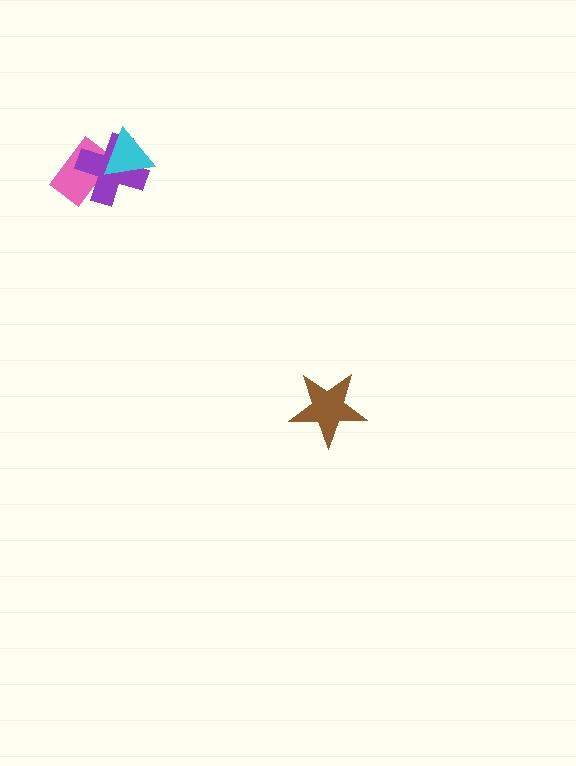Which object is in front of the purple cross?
The cyan triangle is in front of the purple cross.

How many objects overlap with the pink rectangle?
2 objects overlap with the pink rectangle.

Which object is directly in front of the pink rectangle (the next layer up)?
The purple cross is directly in front of the pink rectangle.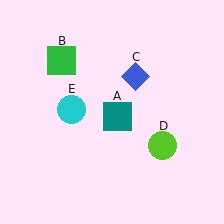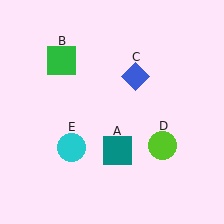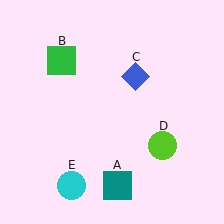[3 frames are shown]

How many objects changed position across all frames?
2 objects changed position: teal square (object A), cyan circle (object E).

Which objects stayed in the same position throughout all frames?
Green square (object B) and blue diamond (object C) and lime circle (object D) remained stationary.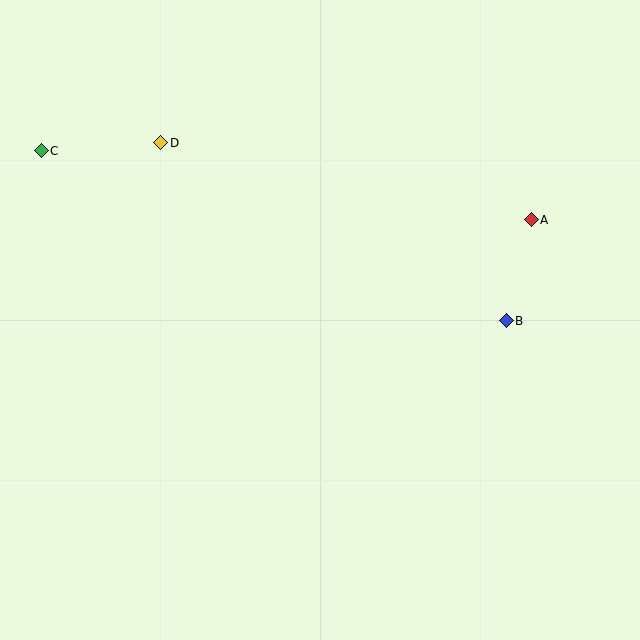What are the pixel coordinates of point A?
Point A is at (531, 220).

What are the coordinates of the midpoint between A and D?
The midpoint between A and D is at (346, 181).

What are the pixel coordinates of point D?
Point D is at (161, 143).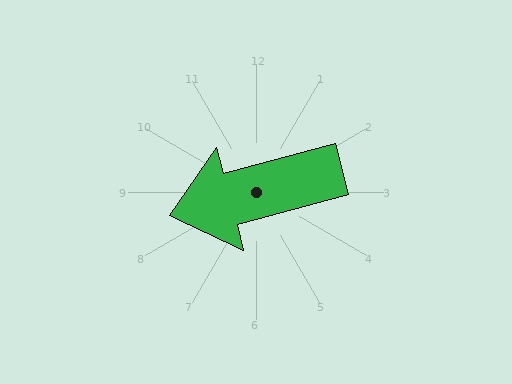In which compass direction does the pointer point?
West.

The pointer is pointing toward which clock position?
Roughly 9 o'clock.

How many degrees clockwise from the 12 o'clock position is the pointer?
Approximately 255 degrees.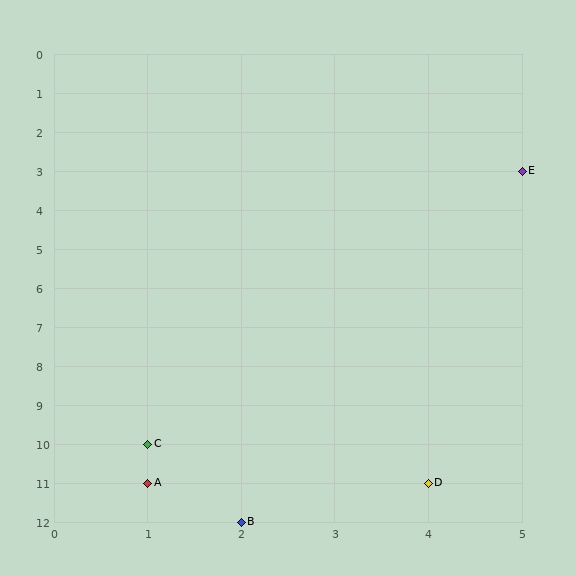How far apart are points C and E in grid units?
Points C and E are 4 columns and 7 rows apart (about 8.1 grid units diagonally).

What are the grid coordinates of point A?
Point A is at grid coordinates (1, 11).